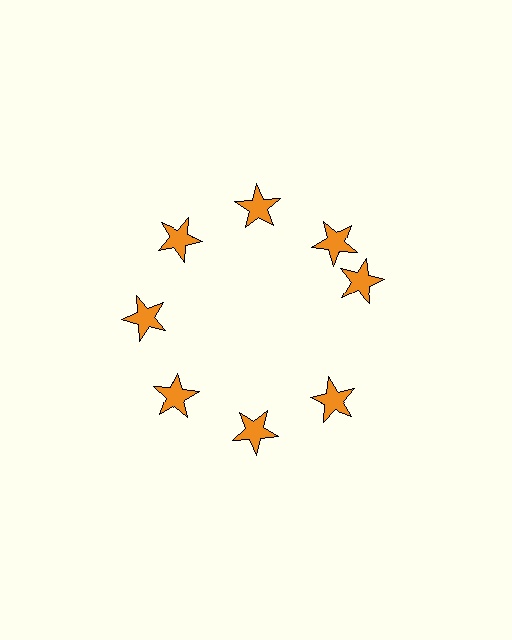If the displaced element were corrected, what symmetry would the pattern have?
It would have 8-fold rotational symmetry — the pattern would map onto itself every 45 degrees.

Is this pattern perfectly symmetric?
No. The 8 orange stars are arranged in a ring, but one element near the 3 o'clock position is rotated out of alignment along the ring, breaking the 8-fold rotational symmetry.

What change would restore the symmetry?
The symmetry would be restored by rotating it back into even spacing with its neighbors so that all 8 stars sit at equal angles and equal distance from the center.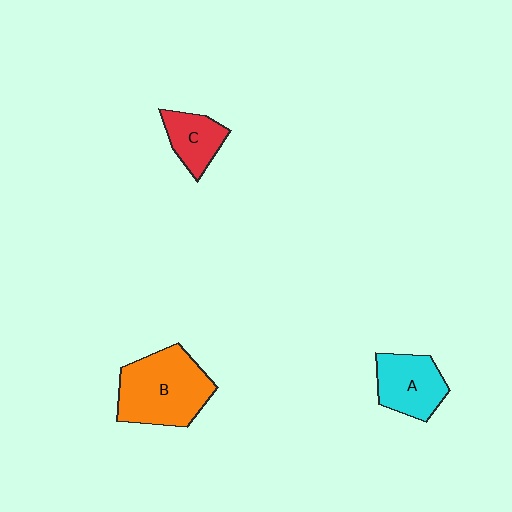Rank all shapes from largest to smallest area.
From largest to smallest: B (orange), A (cyan), C (red).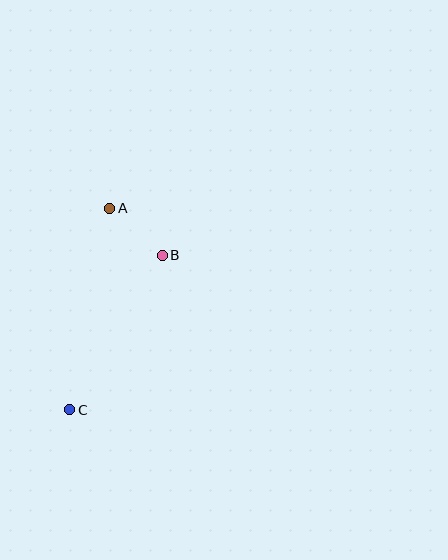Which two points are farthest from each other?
Points A and C are farthest from each other.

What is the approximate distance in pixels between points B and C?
The distance between B and C is approximately 180 pixels.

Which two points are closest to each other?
Points A and B are closest to each other.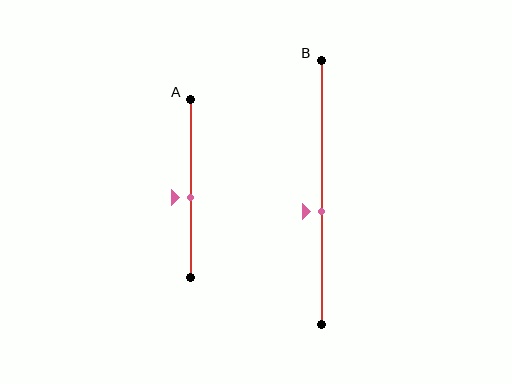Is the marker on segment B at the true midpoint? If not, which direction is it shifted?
No, the marker on segment B is shifted downward by about 7% of the segment length.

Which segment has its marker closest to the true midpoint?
Segment A has its marker closest to the true midpoint.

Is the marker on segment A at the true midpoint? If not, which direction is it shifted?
No, the marker on segment A is shifted downward by about 5% of the segment length.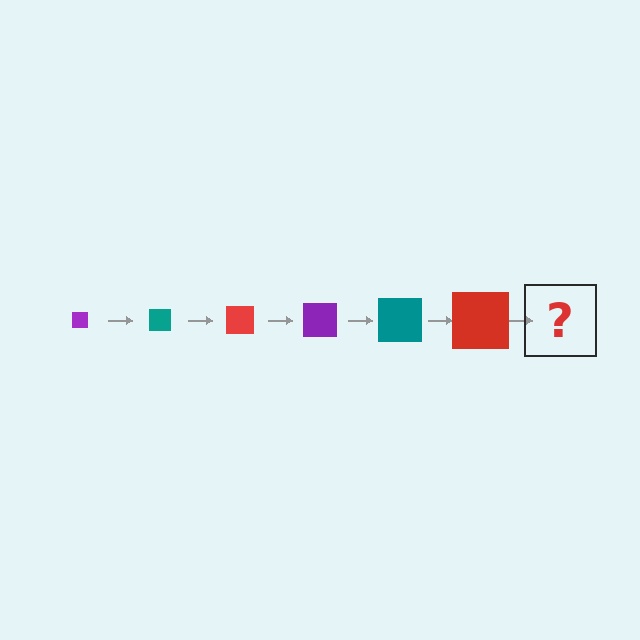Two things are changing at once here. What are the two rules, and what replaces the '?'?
The two rules are that the square grows larger each step and the color cycles through purple, teal, and red. The '?' should be a purple square, larger than the previous one.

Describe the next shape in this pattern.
It should be a purple square, larger than the previous one.